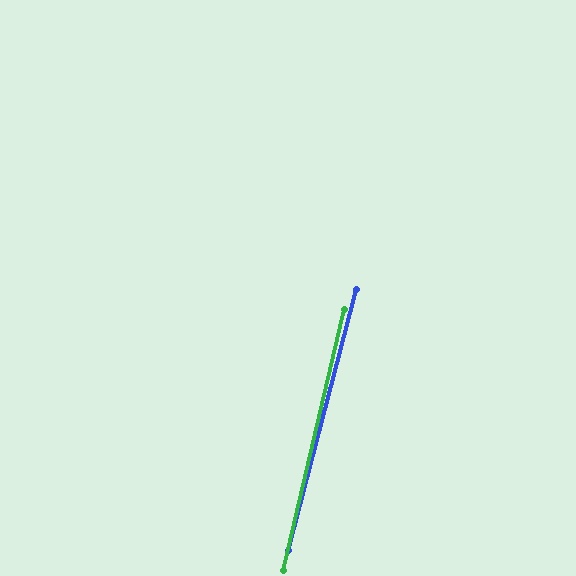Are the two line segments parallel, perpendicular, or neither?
Parallel — their directions differ by only 1.3°.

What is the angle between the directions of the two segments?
Approximately 1 degree.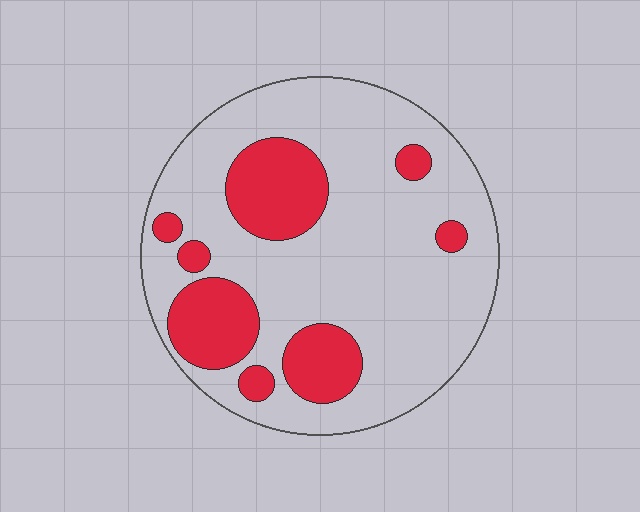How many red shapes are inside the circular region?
8.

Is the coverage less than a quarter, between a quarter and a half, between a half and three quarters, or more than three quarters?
Less than a quarter.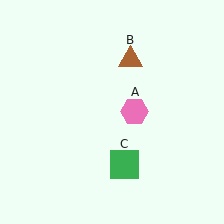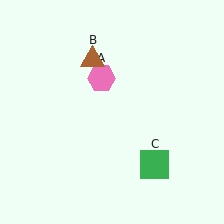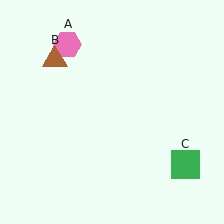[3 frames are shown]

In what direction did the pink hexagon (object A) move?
The pink hexagon (object A) moved up and to the left.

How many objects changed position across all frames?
3 objects changed position: pink hexagon (object A), brown triangle (object B), green square (object C).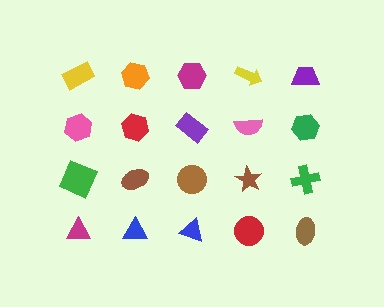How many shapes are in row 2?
5 shapes.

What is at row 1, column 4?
A yellow arrow.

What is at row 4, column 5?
A brown ellipse.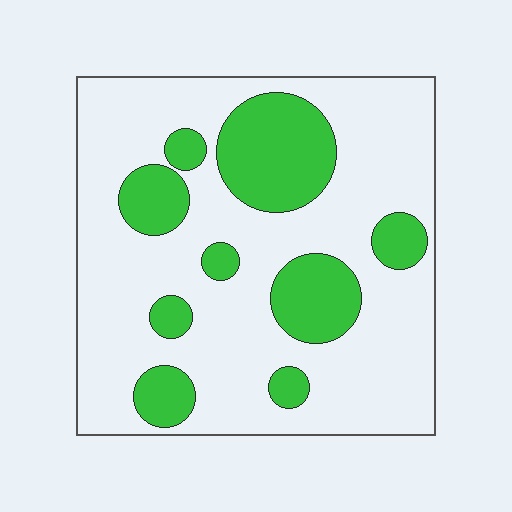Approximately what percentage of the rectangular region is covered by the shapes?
Approximately 25%.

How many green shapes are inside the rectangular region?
9.